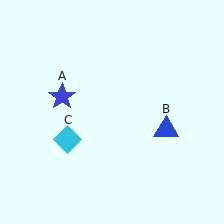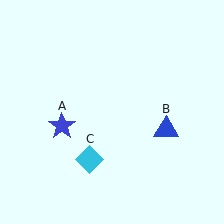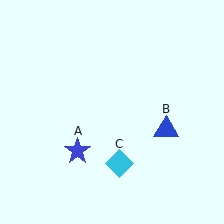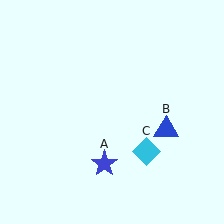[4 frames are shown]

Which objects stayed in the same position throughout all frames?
Blue triangle (object B) remained stationary.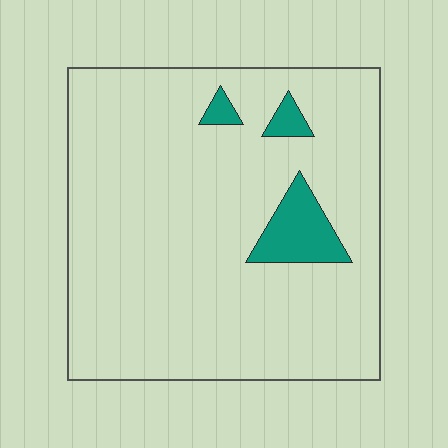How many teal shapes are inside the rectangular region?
3.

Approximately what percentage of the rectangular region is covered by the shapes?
Approximately 5%.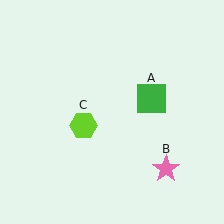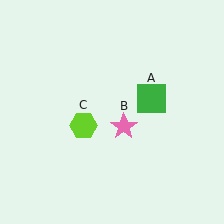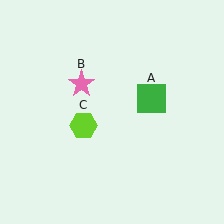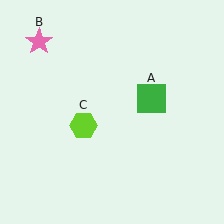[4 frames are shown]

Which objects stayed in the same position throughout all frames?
Green square (object A) and lime hexagon (object C) remained stationary.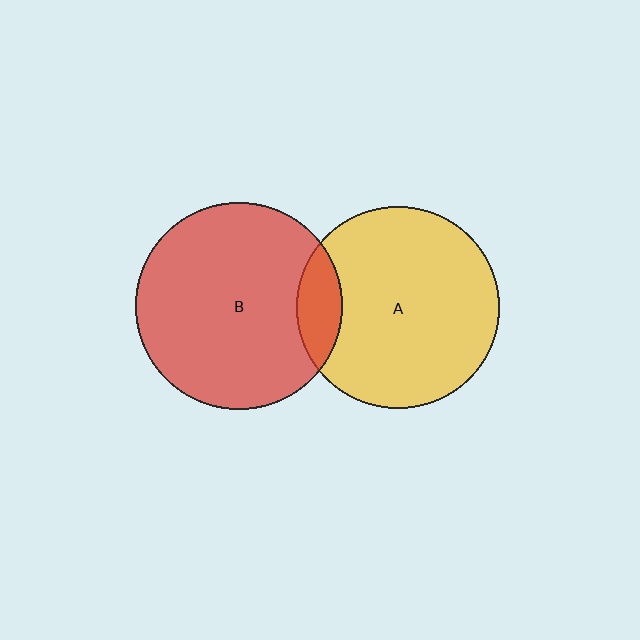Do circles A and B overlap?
Yes.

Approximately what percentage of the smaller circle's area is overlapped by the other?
Approximately 10%.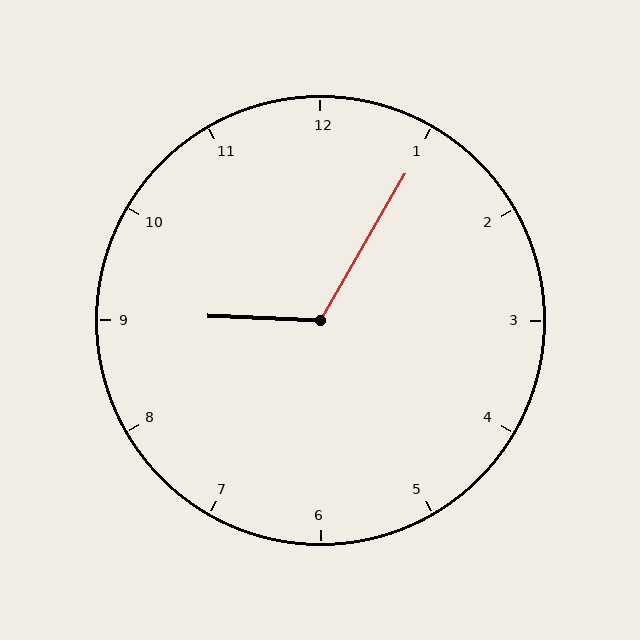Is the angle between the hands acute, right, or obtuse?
It is obtuse.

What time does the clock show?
9:05.